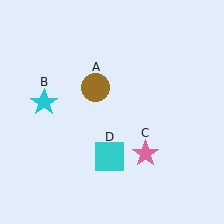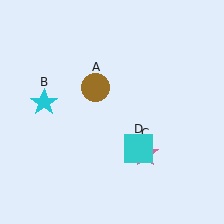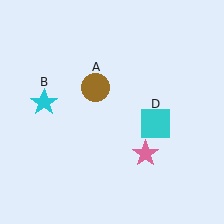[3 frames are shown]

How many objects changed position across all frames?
1 object changed position: cyan square (object D).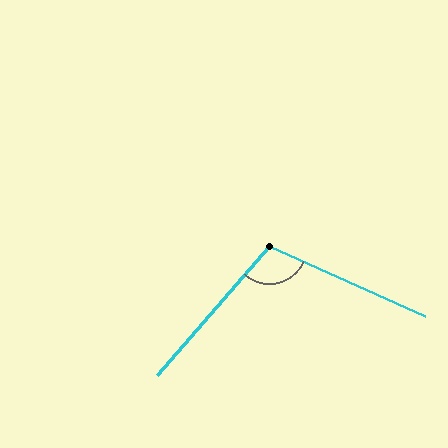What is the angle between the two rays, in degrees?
Approximately 106 degrees.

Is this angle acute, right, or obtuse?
It is obtuse.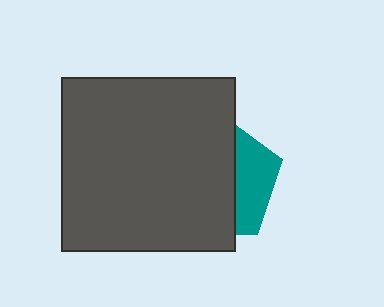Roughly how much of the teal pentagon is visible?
A small part of it is visible (roughly 32%).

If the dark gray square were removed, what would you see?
You would see the complete teal pentagon.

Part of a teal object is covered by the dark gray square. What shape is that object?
It is a pentagon.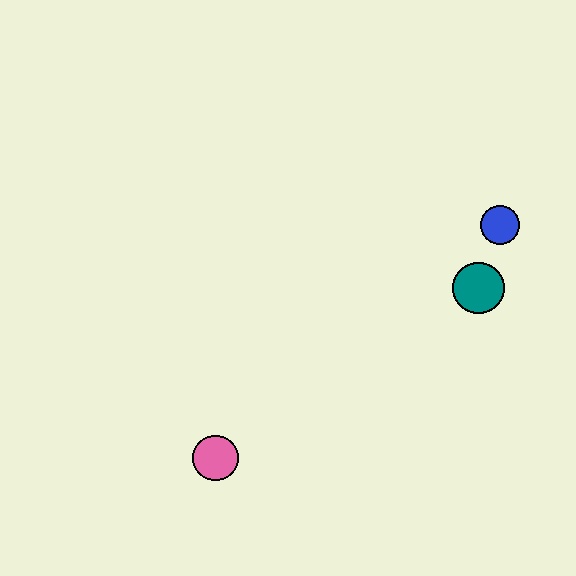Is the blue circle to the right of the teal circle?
Yes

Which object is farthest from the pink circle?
The blue circle is farthest from the pink circle.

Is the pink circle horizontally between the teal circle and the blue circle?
No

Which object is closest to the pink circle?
The teal circle is closest to the pink circle.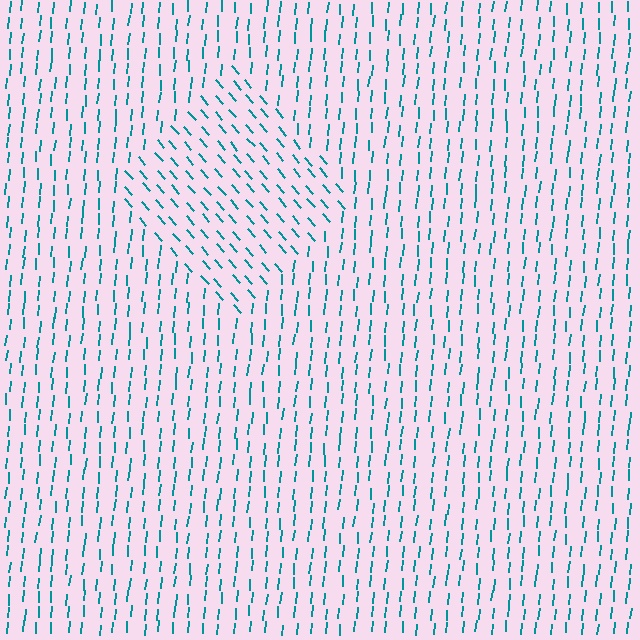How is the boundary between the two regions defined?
The boundary is defined purely by a change in line orientation (approximately 45 degrees difference). All lines are the same color and thickness.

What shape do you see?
I see a diamond.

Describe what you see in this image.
The image is filled with small teal line segments. A diamond region in the image has lines oriented differently from the surrounding lines, creating a visible texture boundary.